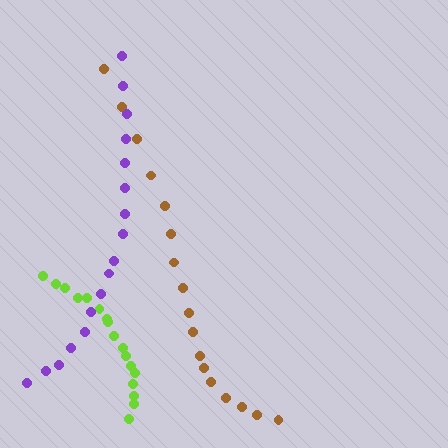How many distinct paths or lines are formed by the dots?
There are 3 distinct paths.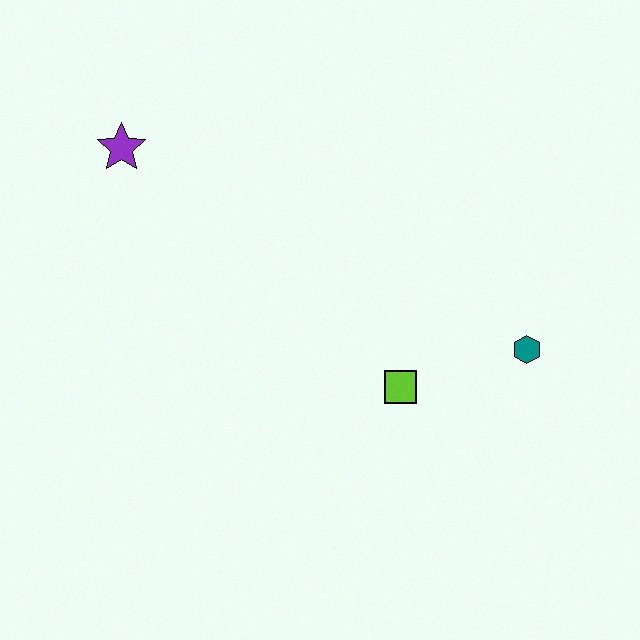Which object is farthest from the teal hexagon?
The purple star is farthest from the teal hexagon.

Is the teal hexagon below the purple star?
Yes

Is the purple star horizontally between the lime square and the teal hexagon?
No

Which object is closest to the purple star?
The lime square is closest to the purple star.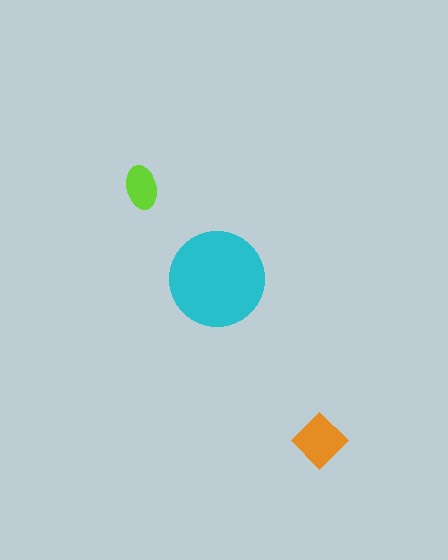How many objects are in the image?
There are 3 objects in the image.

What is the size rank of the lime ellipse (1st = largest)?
3rd.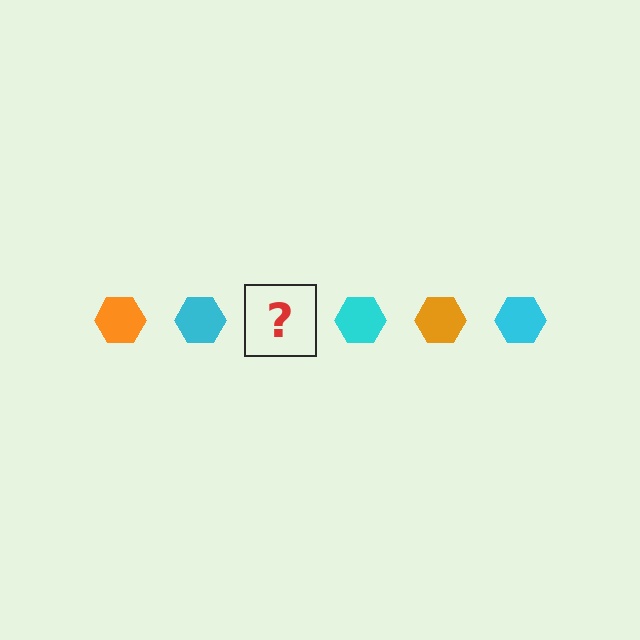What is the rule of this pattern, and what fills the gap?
The rule is that the pattern cycles through orange, cyan hexagons. The gap should be filled with an orange hexagon.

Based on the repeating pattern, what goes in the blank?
The blank should be an orange hexagon.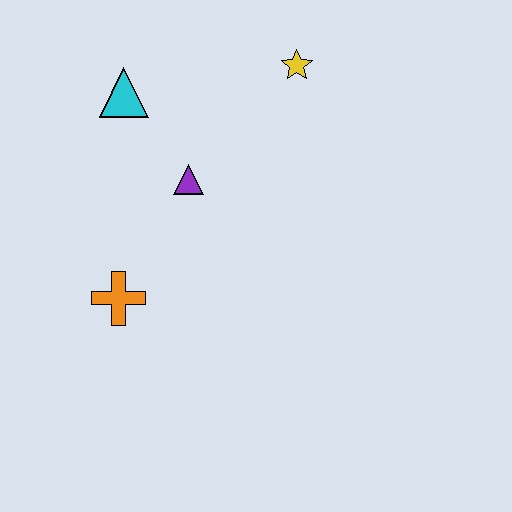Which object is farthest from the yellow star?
The orange cross is farthest from the yellow star.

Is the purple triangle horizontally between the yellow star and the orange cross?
Yes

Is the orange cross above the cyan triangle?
No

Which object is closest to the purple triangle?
The cyan triangle is closest to the purple triangle.